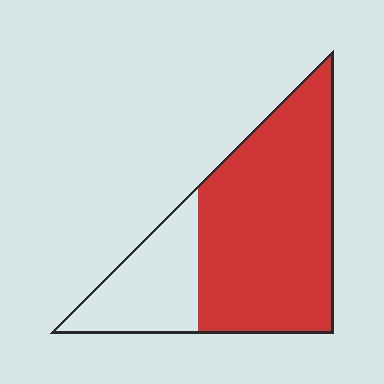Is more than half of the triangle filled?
Yes.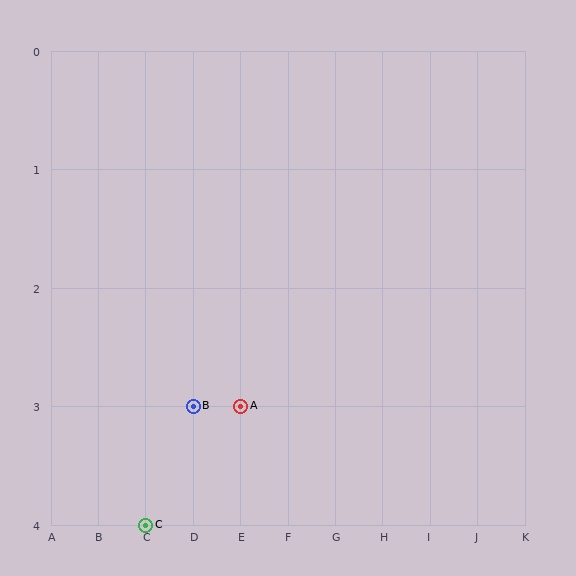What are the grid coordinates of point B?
Point B is at grid coordinates (D, 3).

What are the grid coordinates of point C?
Point C is at grid coordinates (C, 4).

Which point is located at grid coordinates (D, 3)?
Point B is at (D, 3).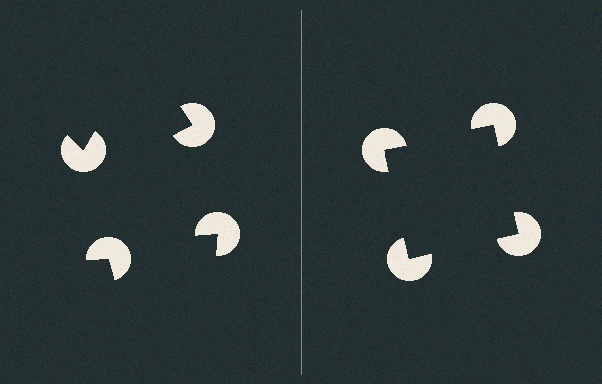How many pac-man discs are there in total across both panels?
8 — 4 on each side.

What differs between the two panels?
The pac-man discs are positioned identically on both sides; only the wedge orientations differ. On the right they align to a square; on the left they are misaligned.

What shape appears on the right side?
An illusory square.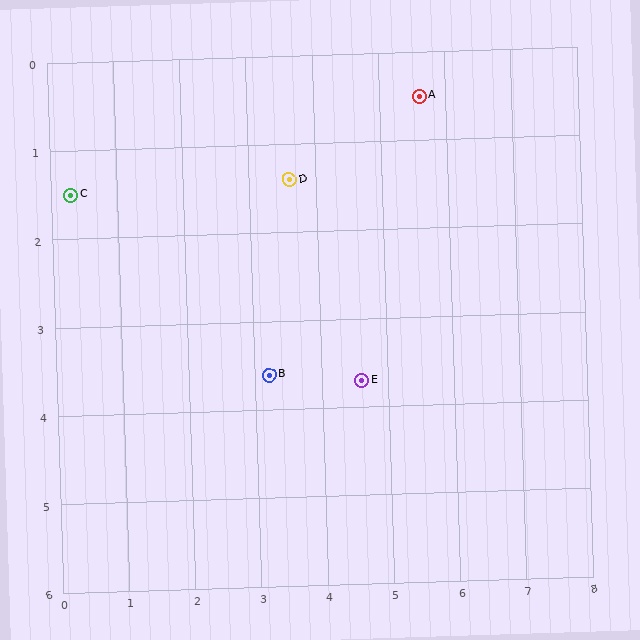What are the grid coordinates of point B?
Point B is at approximately (3.2, 3.6).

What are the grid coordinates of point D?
Point D is at approximately (3.6, 1.4).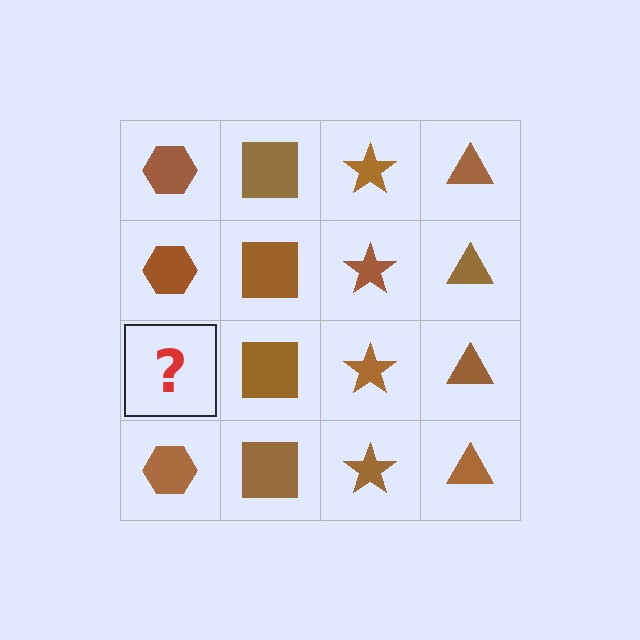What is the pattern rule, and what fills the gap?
The rule is that each column has a consistent shape. The gap should be filled with a brown hexagon.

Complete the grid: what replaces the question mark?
The question mark should be replaced with a brown hexagon.